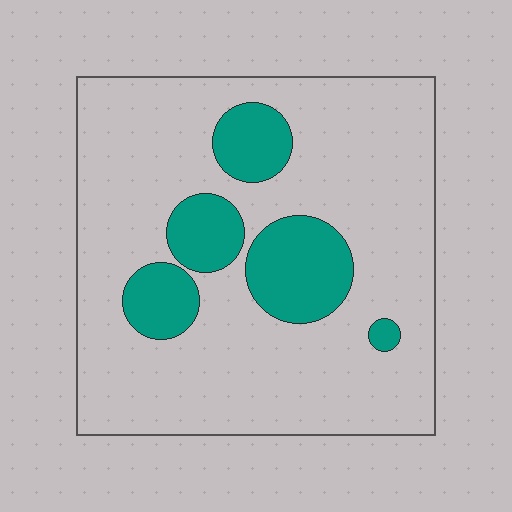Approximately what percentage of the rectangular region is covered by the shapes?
Approximately 20%.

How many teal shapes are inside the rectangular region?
5.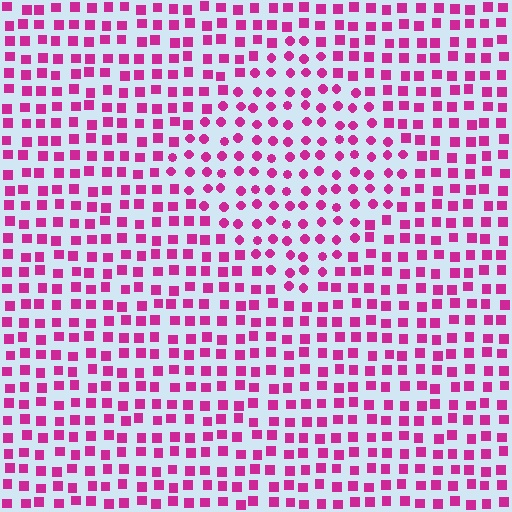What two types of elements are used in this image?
The image uses circles inside the diamond region and squares outside it.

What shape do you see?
I see a diamond.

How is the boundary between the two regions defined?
The boundary is defined by a change in element shape: circles inside vs. squares outside. All elements share the same color and spacing.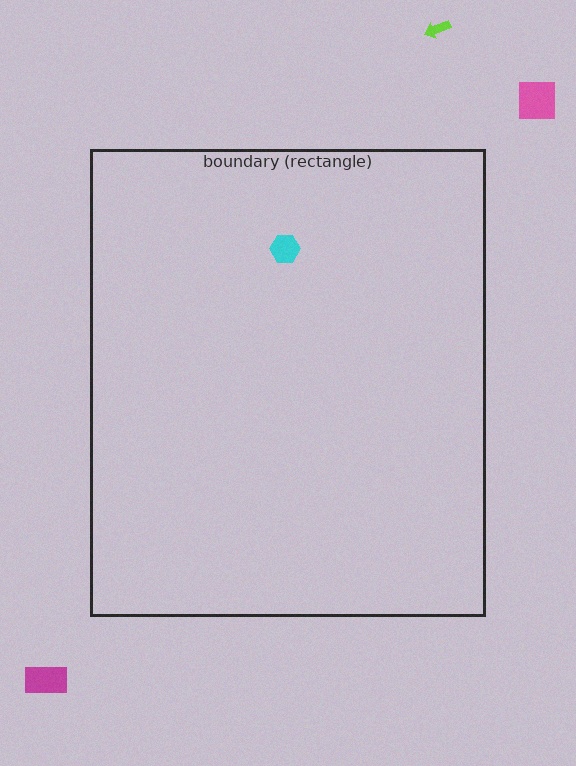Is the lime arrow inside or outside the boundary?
Outside.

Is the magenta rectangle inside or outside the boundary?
Outside.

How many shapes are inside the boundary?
1 inside, 3 outside.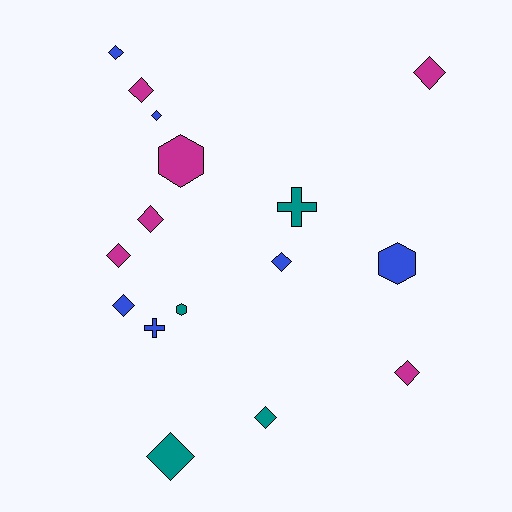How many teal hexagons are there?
There is 1 teal hexagon.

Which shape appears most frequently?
Diamond, with 11 objects.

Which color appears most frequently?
Magenta, with 6 objects.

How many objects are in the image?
There are 16 objects.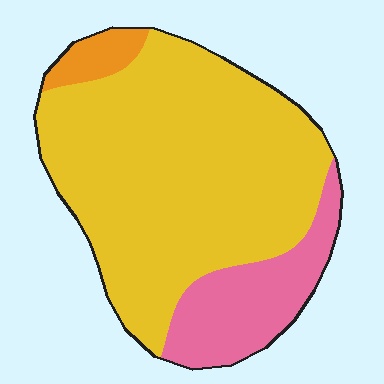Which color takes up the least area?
Orange, at roughly 5%.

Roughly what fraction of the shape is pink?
Pink takes up about one fifth (1/5) of the shape.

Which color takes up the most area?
Yellow, at roughly 75%.